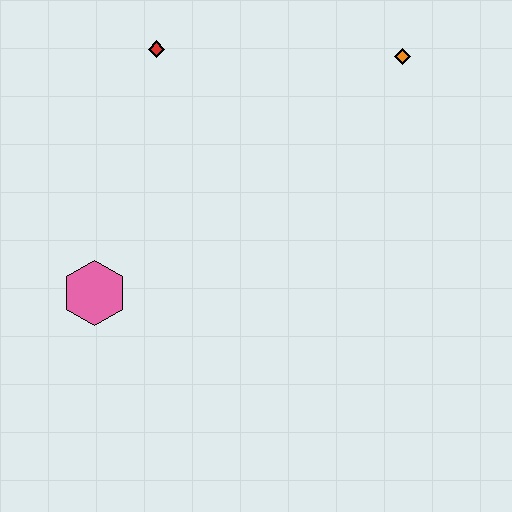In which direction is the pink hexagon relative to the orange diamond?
The pink hexagon is to the left of the orange diamond.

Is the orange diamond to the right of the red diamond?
Yes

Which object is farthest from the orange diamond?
The pink hexagon is farthest from the orange diamond.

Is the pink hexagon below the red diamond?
Yes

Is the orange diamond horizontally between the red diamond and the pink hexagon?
No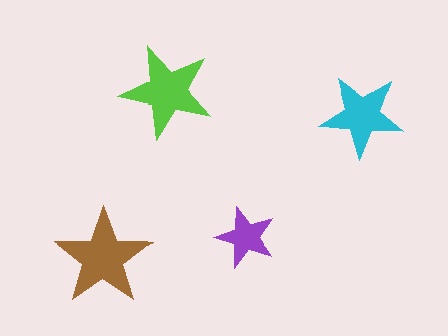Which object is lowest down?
The brown star is bottommost.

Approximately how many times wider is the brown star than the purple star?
About 1.5 times wider.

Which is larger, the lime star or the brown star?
The brown one.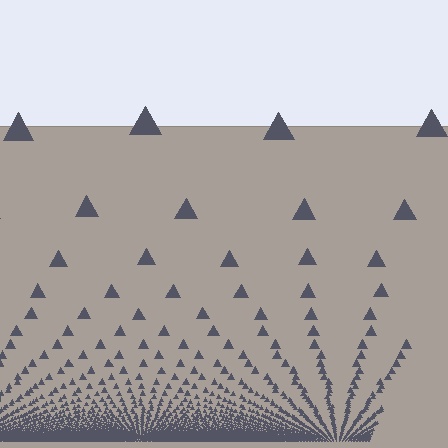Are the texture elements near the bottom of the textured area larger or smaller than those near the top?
Smaller. The gradient is inverted — elements near the bottom are smaller and denser.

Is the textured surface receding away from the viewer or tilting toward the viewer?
The surface appears to tilt toward the viewer. Texture elements get larger and sparser toward the top.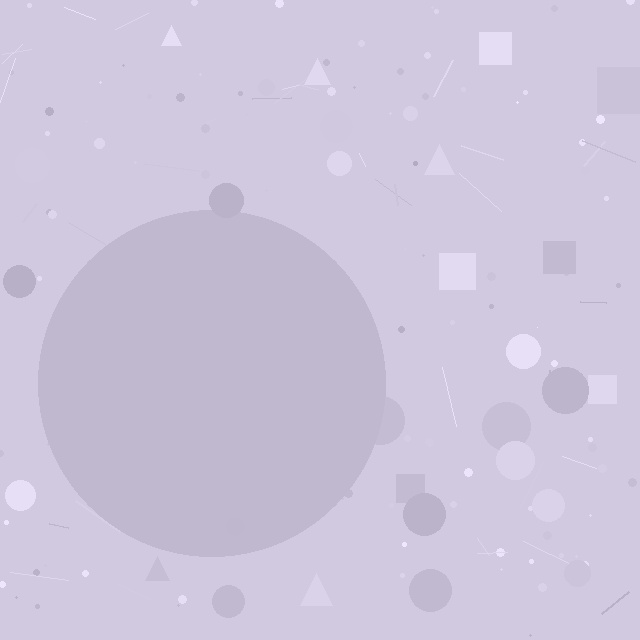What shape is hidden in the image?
A circle is hidden in the image.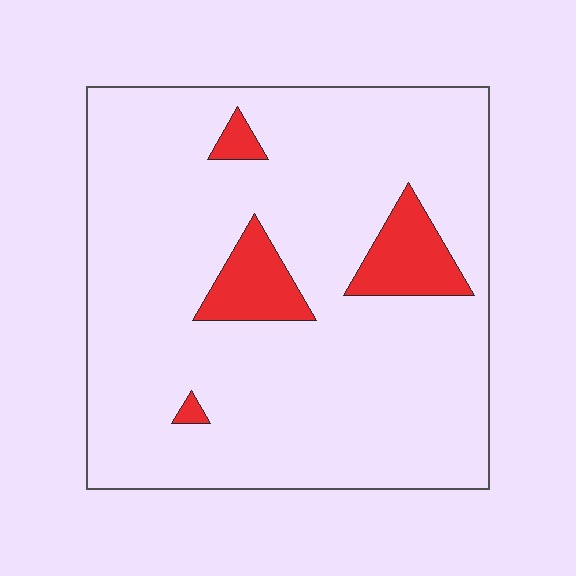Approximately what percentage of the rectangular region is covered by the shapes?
Approximately 10%.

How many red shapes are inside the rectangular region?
4.